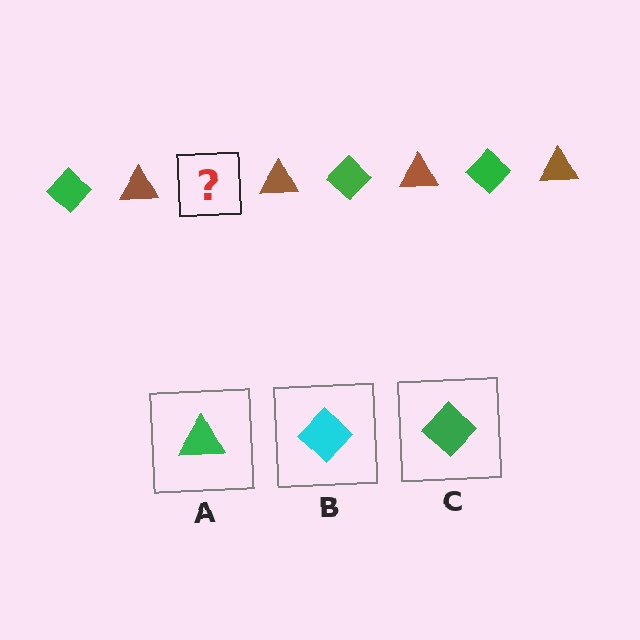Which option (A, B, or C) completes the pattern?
C.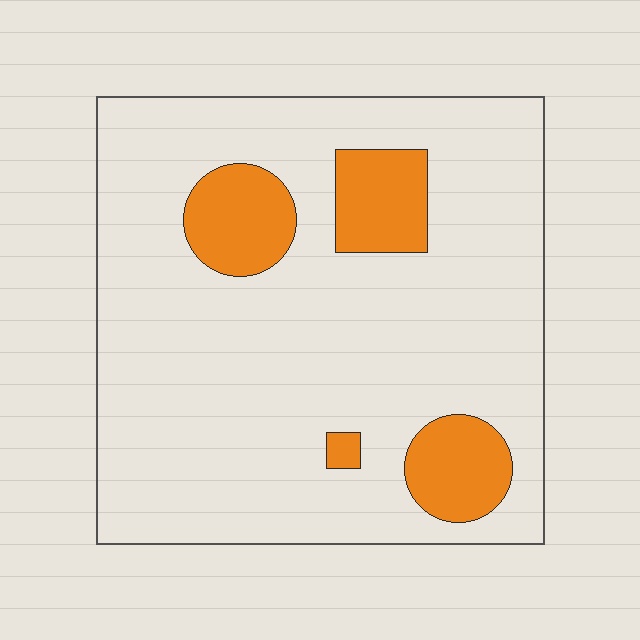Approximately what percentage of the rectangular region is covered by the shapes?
Approximately 15%.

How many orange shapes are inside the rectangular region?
4.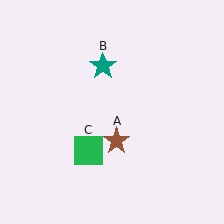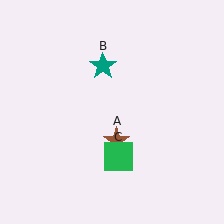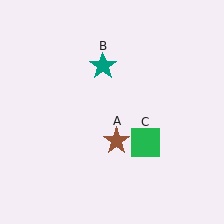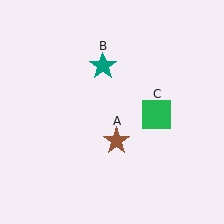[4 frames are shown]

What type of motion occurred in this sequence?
The green square (object C) rotated counterclockwise around the center of the scene.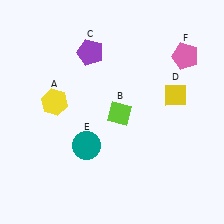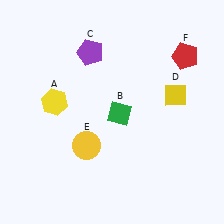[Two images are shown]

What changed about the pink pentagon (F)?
In Image 1, F is pink. In Image 2, it changed to red.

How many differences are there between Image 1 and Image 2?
There are 3 differences between the two images.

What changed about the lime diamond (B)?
In Image 1, B is lime. In Image 2, it changed to green.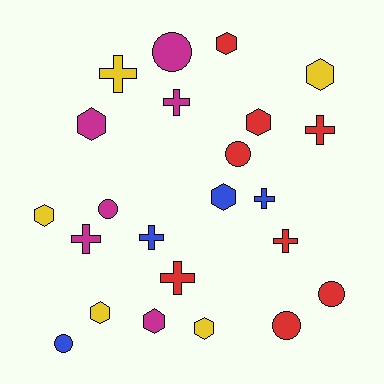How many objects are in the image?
There are 23 objects.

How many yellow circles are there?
There are no yellow circles.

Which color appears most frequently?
Red, with 8 objects.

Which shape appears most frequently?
Hexagon, with 9 objects.